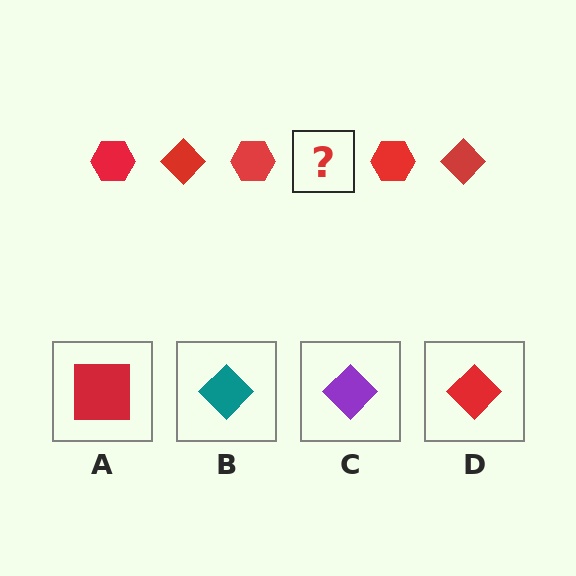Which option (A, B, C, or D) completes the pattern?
D.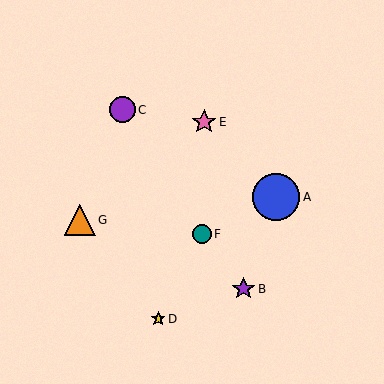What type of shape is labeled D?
Shape D is a yellow star.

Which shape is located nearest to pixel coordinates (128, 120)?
The purple circle (labeled C) at (122, 110) is nearest to that location.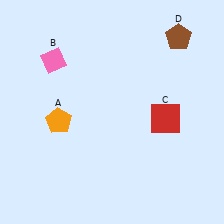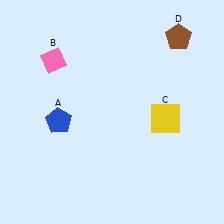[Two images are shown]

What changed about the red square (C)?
In Image 1, C is red. In Image 2, it changed to yellow.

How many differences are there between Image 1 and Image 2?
There are 2 differences between the two images.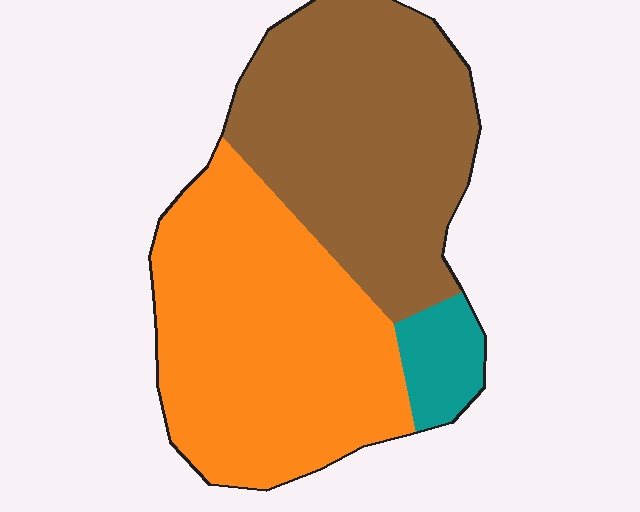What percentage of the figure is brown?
Brown covers about 45% of the figure.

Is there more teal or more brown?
Brown.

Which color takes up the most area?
Orange, at roughly 50%.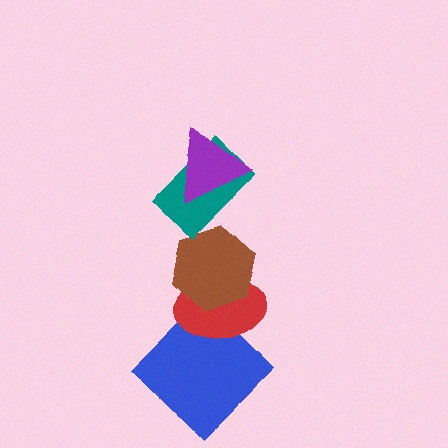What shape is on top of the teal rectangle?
The purple triangle is on top of the teal rectangle.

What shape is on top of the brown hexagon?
The teal rectangle is on top of the brown hexagon.